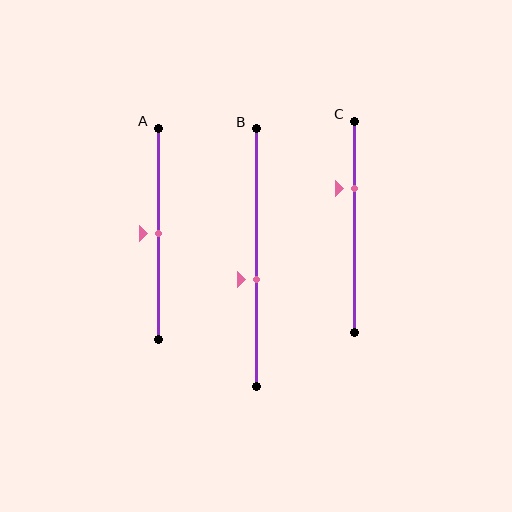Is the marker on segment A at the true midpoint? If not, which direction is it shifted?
Yes, the marker on segment A is at the true midpoint.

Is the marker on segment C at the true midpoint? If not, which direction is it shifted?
No, the marker on segment C is shifted upward by about 18% of the segment length.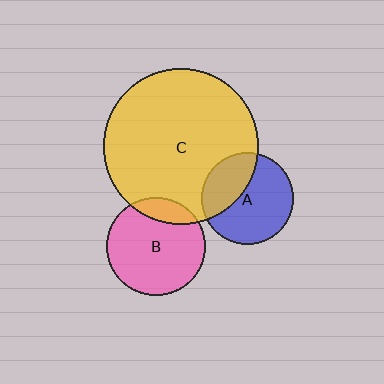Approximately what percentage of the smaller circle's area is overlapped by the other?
Approximately 35%.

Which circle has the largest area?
Circle C (yellow).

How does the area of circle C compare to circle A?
Approximately 2.8 times.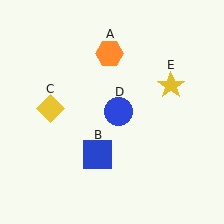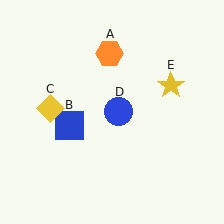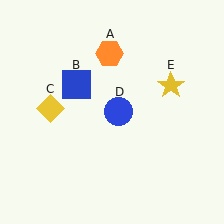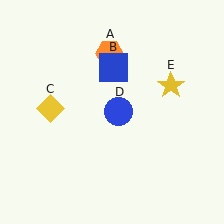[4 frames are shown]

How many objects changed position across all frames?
1 object changed position: blue square (object B).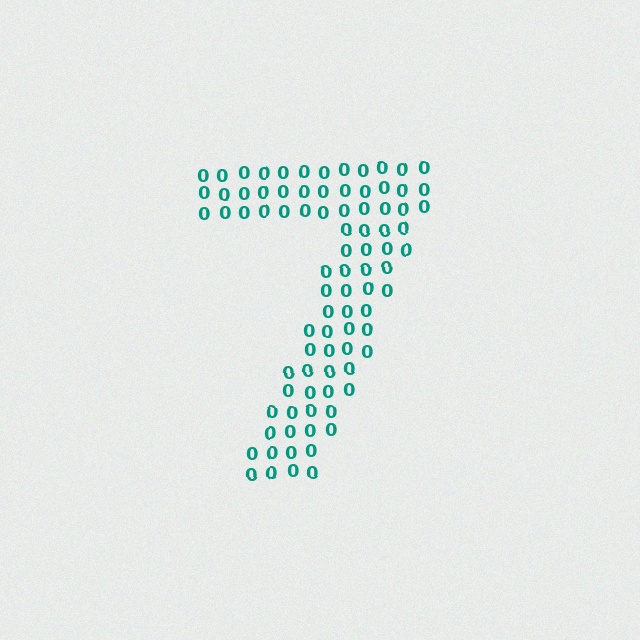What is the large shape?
The large shape is the digit 7.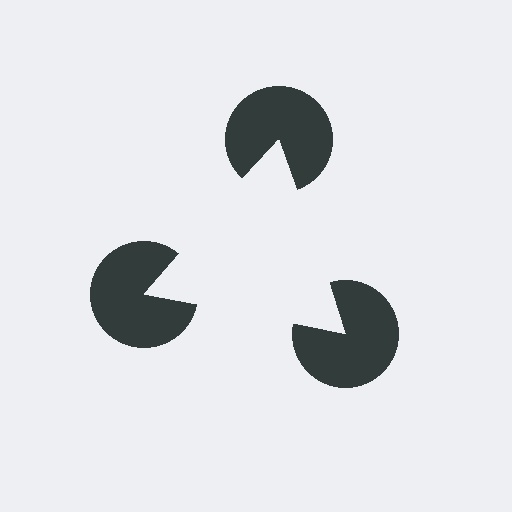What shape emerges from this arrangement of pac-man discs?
An illusory triangle — its edges are inferred from the aligned wedge cuts in the pac-man discs, not physically drawn.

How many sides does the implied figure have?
3 sides.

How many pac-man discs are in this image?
There are 3 — one at each vertex of the illusory triangle.